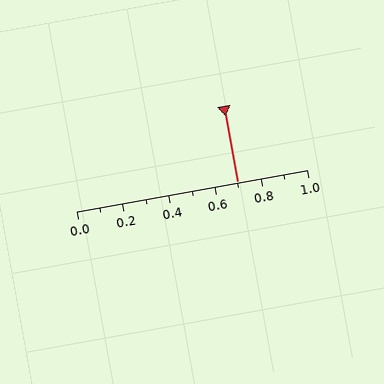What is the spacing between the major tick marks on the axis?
The major ticks are spaced 0.2 apart.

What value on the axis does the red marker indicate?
The marker indicates approximately 0.7.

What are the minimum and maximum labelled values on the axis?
The axis runs from 0.0 to 1.0.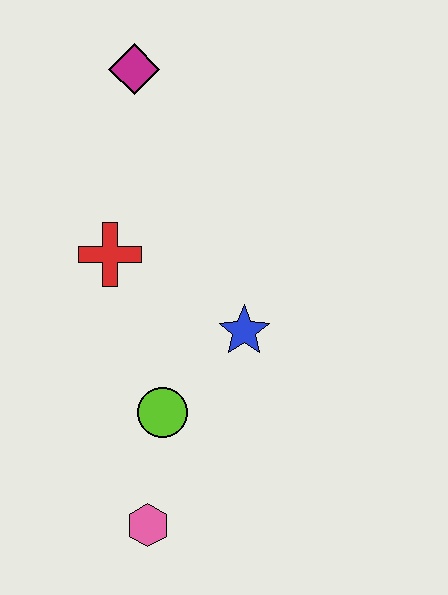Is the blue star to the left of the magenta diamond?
No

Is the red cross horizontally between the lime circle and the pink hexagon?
No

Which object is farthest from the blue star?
The magenta diamond is farthest from the blue star.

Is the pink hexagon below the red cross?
Yes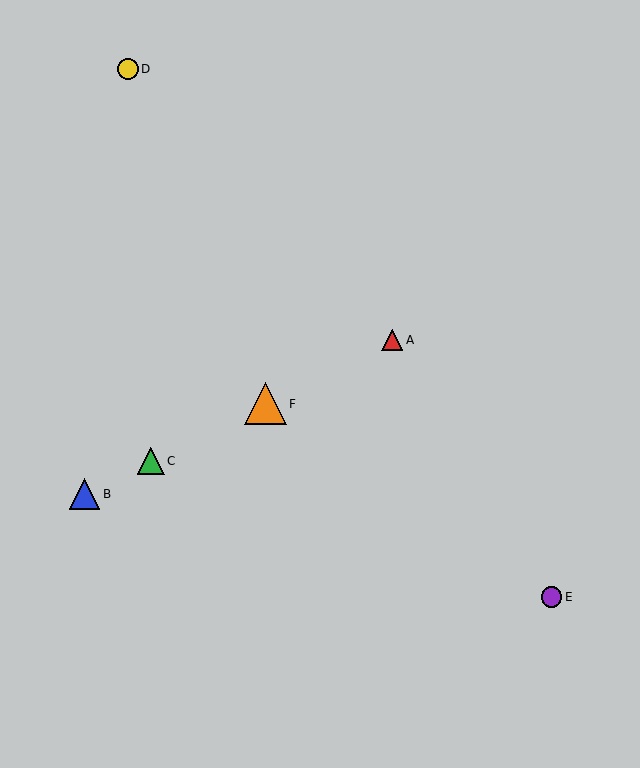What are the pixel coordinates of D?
Object D is at (128, 69).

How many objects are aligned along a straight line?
4 objects (A, B, C, F) are aligned along a straight line.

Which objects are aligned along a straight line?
Objects A, B, C, F are aligned along a straight line.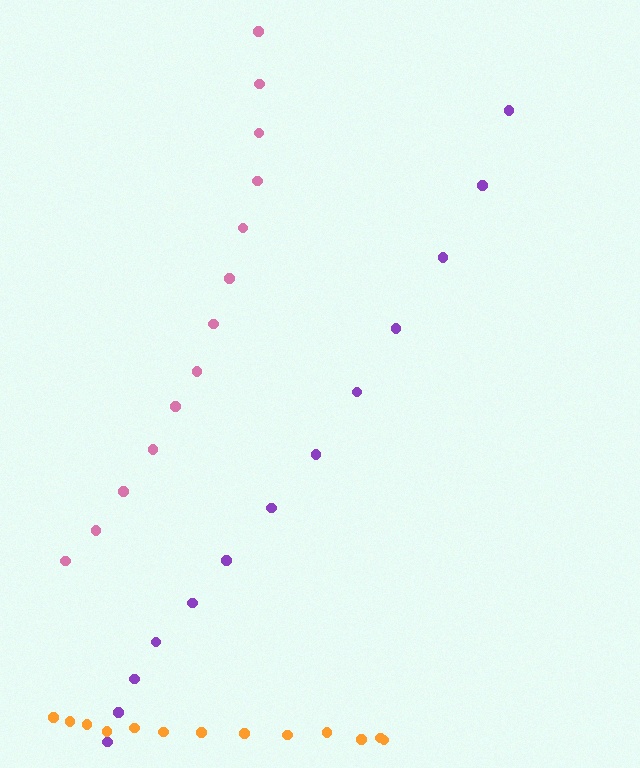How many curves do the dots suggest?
There are 3 distinct paths.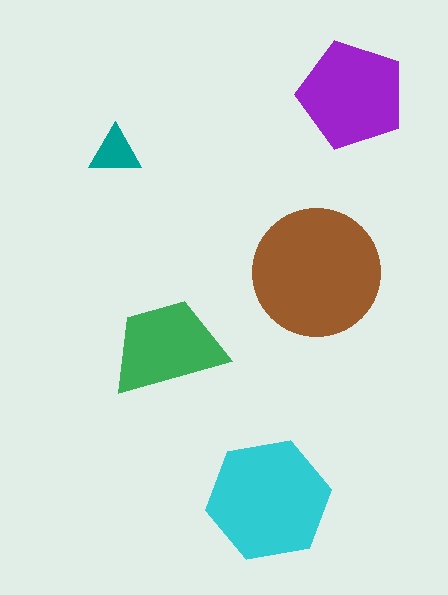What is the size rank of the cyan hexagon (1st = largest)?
2nd.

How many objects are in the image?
There are 5 objects in the image.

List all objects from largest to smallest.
The brown circle, the cyan hexagon, the purple pentagon, the green trapezoid, the teal triangle.